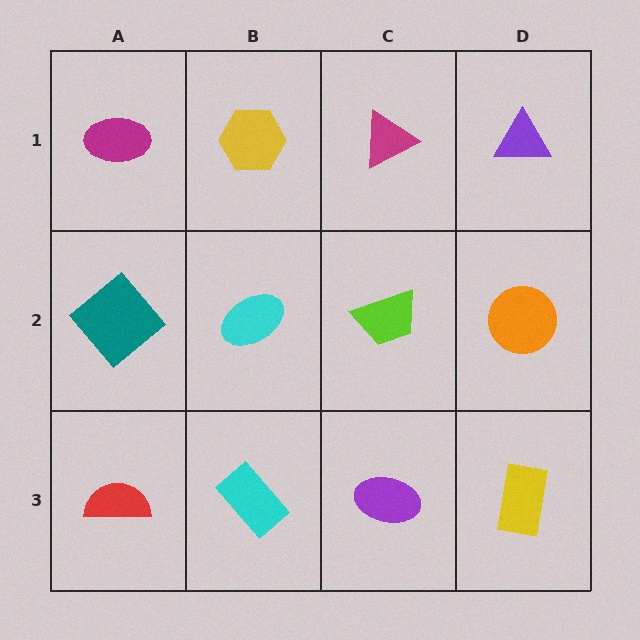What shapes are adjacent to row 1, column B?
A cyan ellipse (row 2, column B), a magenta ellipse (row 1, column A), a magenta triangle (row 1, column C).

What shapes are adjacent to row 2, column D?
A purple triangle (row 1, column D), a yellow rectangle (row 3, column D), a lime trapezoid (row 2, column C).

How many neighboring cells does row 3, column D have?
2.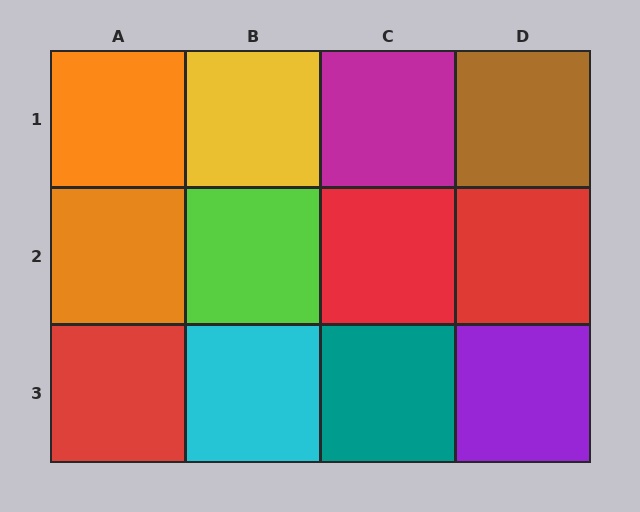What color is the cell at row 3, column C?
Teal.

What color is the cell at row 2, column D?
Red.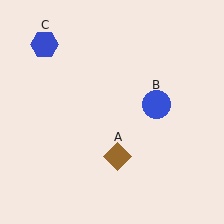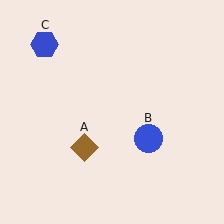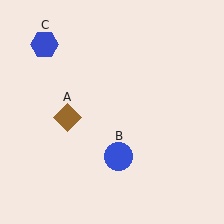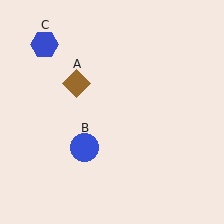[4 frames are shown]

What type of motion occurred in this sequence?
The brown diamond (object A), blue circle (object B) rotated clockwise around the center of the scene.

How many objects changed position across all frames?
2 objects changed position: brown diamond (object A), blue circle (object B).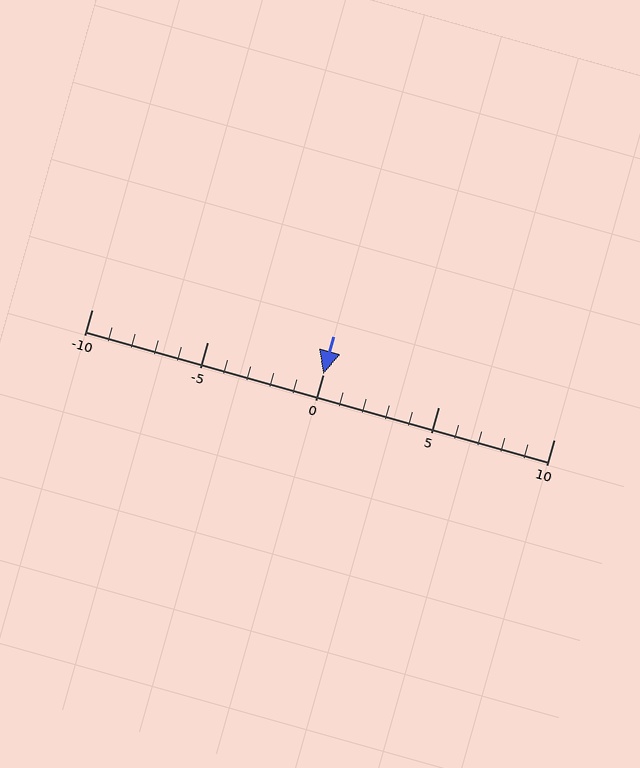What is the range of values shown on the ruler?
The ruler shows values from -10 to 10.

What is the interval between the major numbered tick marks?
The major tick marks are spaced 5 units apart.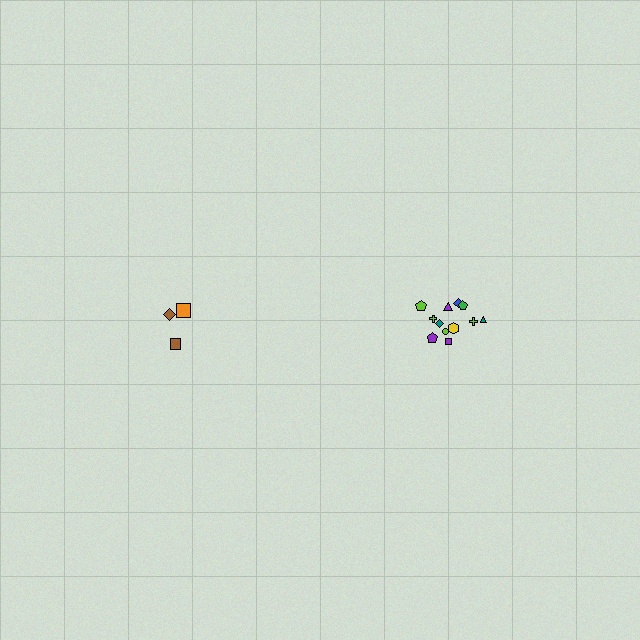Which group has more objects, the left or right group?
The right group.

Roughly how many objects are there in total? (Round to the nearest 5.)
Roughly 15 objects in total.